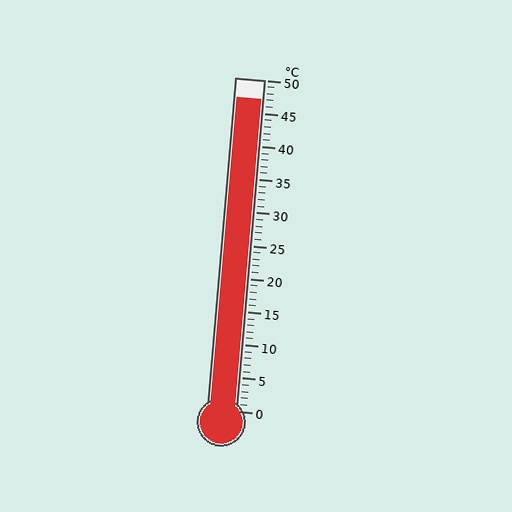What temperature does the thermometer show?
The thermometer shows approximately 47°C.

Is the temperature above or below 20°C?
The temperature is above 20°C.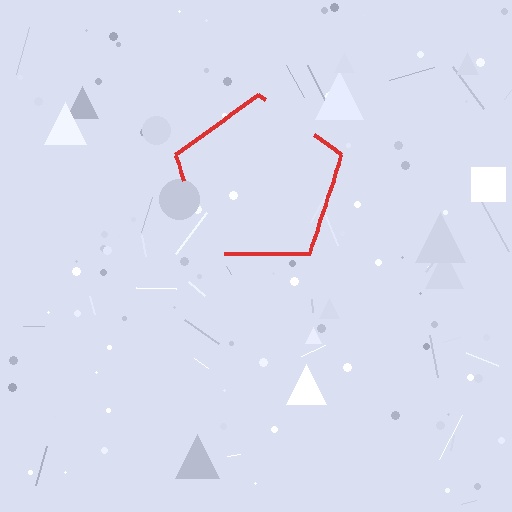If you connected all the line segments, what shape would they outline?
They would outline a pentagon.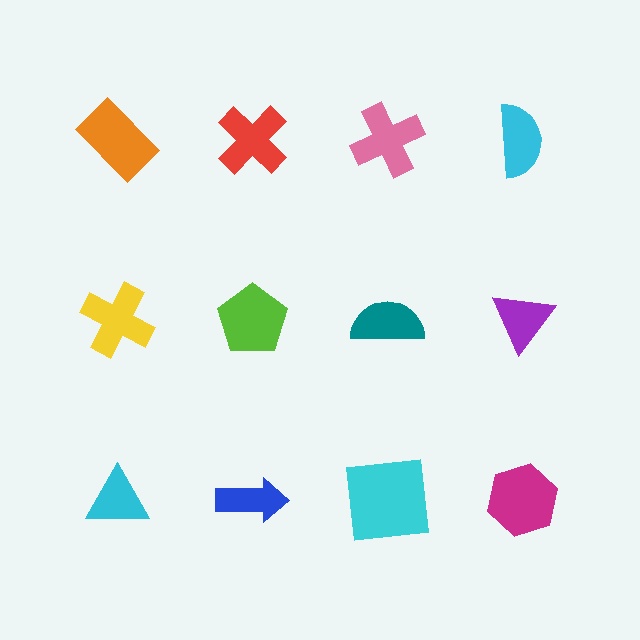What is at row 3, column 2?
A blue arrow.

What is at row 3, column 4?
A magenta hexagon.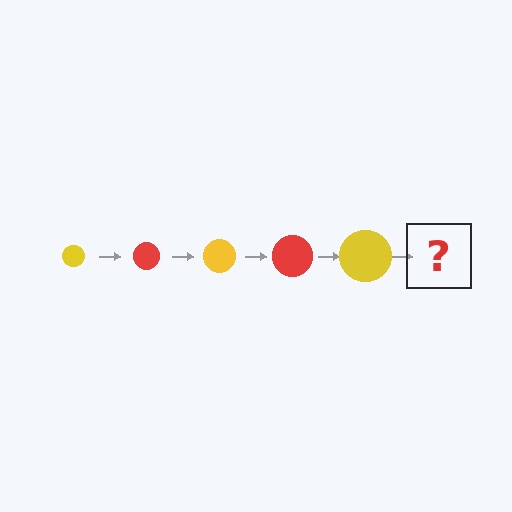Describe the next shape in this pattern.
It should be a red circle, larger than the previous one.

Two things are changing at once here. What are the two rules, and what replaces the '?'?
The two rules are that the circle grows larger each step and the color cycles through yellow and red. The '?' should be a red circle, larger than the previous one.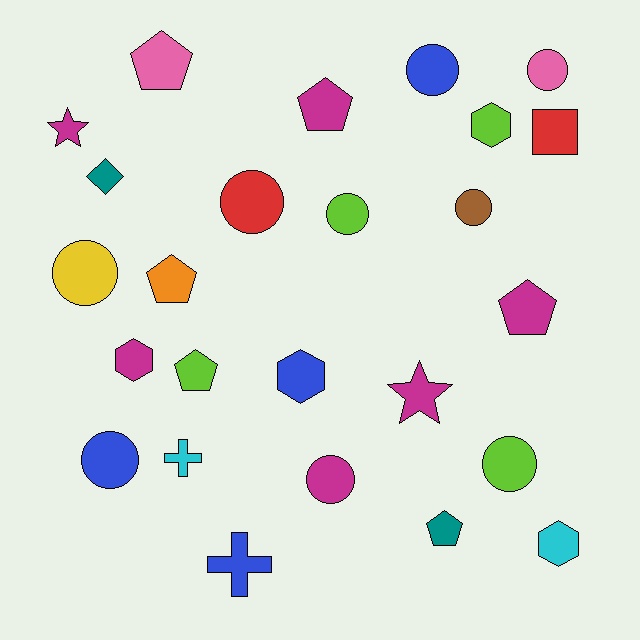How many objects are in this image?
There are 25 objects.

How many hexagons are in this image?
There are 4 hexagons.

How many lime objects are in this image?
There are 4 lime objects.